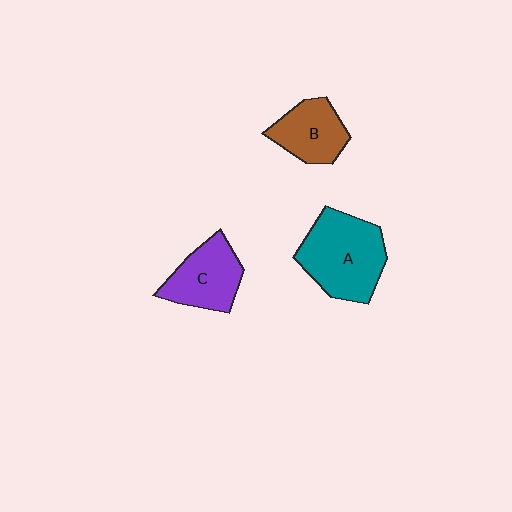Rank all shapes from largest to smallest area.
From largest to smallest: A (teal), C (purple), B (brown).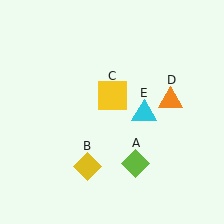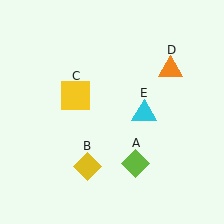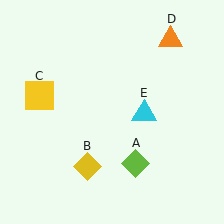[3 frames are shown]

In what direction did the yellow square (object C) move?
The yellow square (object C) moved left.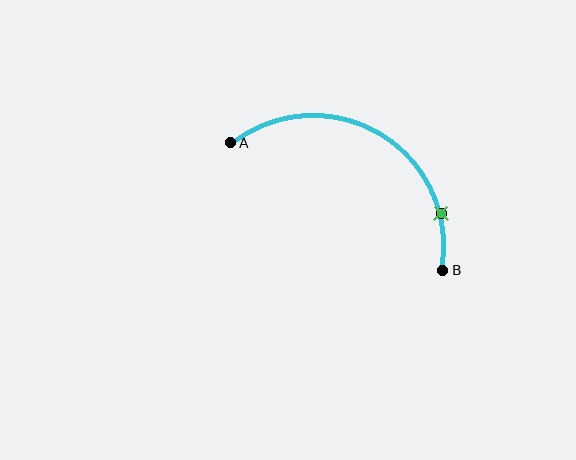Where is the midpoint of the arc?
The arc midpoint is the point on the curve farthest from the straight line joining A and B. It sits above that line.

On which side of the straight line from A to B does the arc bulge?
The arc bulges above the straight line connecting A and B.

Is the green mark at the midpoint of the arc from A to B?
No. The green mark lies on the arc but is closer to endpoint B. The arc midpoint would be at the point on the curve equidistant along the arc from both A and B.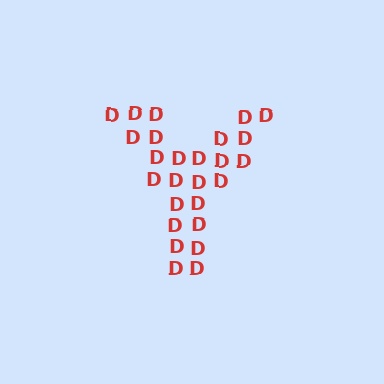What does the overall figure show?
The overall figure shows the letter Y.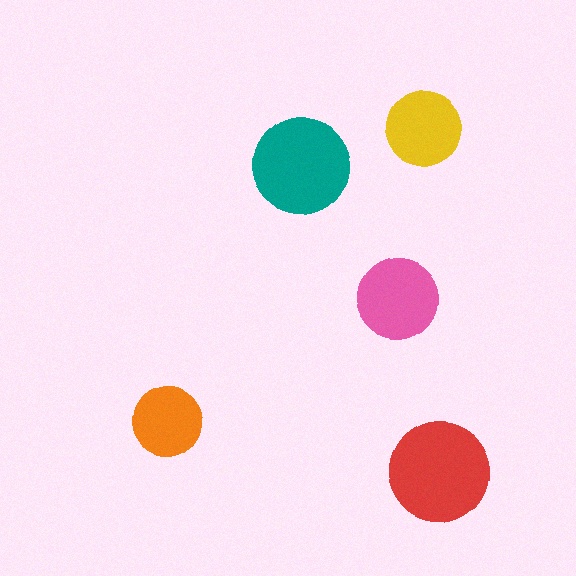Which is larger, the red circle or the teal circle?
The red one.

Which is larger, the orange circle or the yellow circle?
The yellow one.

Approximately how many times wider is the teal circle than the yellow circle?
About 1.5 times wider.